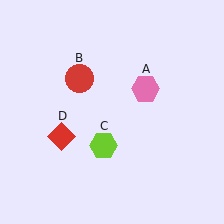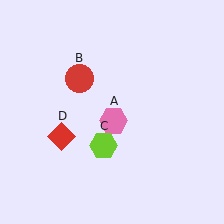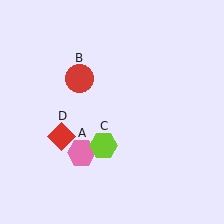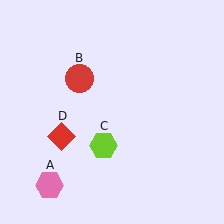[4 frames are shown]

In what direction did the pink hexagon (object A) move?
The pink hexagon (object A) moved down and to the left.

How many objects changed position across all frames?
1 object changed position: pink hexagon (object A).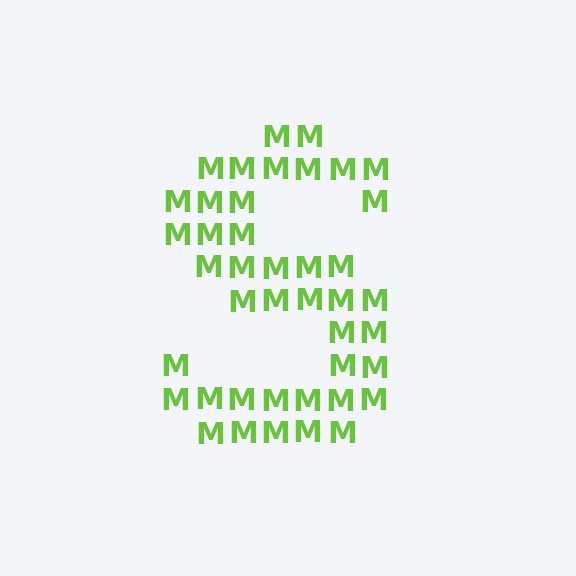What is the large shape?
The large shape is the letter S.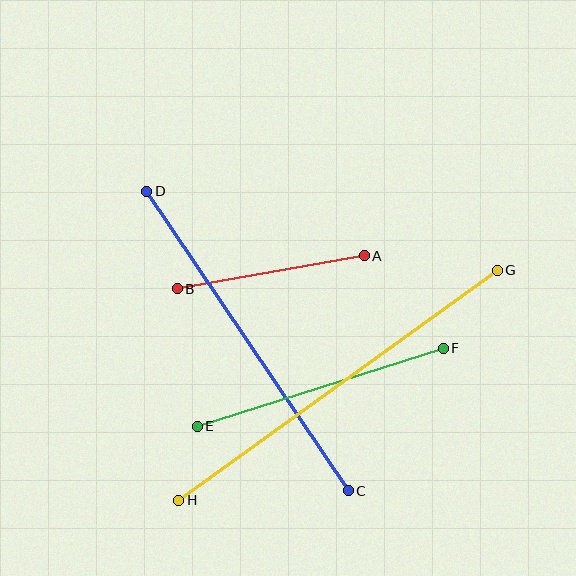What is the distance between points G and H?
The distance is approximately 393 pixels.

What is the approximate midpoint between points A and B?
The midpoint is at approximately (271, 272) pixels.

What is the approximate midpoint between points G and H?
The midpoint is at approximately (338, 385) pixels.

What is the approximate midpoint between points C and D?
The midpoint is at approximately (247, 341) pixels.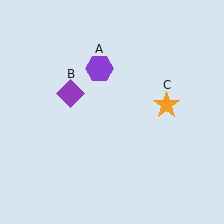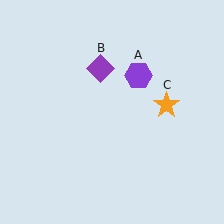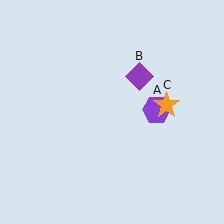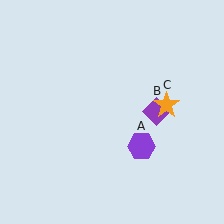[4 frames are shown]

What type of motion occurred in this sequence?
The purple hexagon (object A), purple diamond (object B) rotated clockwise around the center of the scene.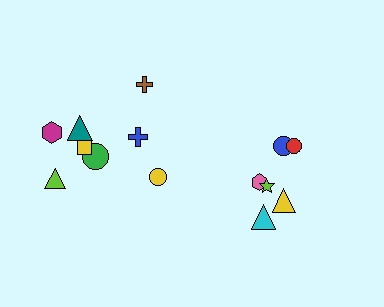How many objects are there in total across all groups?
There are 14 objects.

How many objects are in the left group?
There are 8 objects.